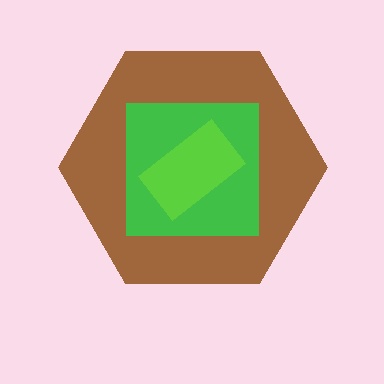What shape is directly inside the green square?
The lime rectangle.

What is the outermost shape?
The brown hexagon.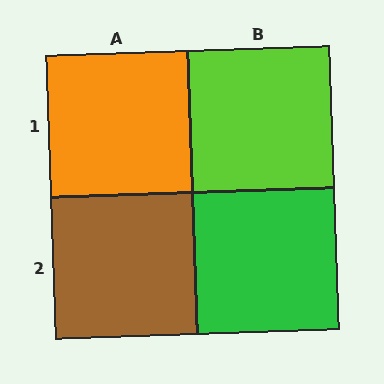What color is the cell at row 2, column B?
Green.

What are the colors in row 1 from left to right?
Orange, lime.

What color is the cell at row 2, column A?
Brown.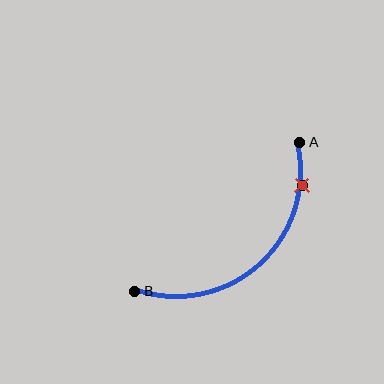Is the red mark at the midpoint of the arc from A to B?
No. The red mark lies on the arc but is closer to endpoint A. The arc midpoint would be at the point on the curve equidistant along the arc from both A and B.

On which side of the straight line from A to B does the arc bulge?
The arc bulges below and to the right of the straight line connecting A and B.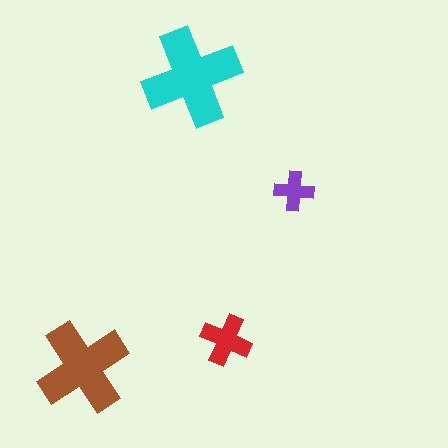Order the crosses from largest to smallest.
the cyan one, the brown one, the red one, the purple one.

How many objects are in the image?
There are 4 objects in the image.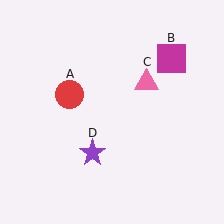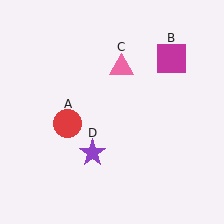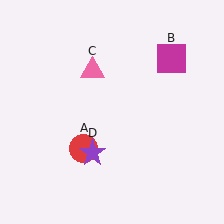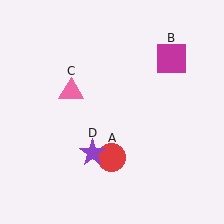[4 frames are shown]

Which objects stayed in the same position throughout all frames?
Magenta square (object B) and purple star (object D) remained stationary.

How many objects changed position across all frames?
2 objects changed position: red circle (object A), pink triangle (object C).